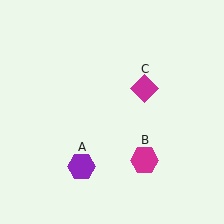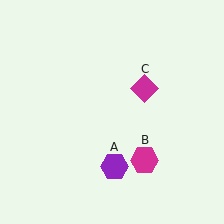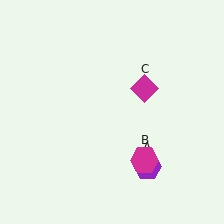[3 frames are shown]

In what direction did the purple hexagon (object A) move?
The purple hexagon (object A) moved right.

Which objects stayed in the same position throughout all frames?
Magenta hexagon (object B) and magenta diamond (object C) remained stationary.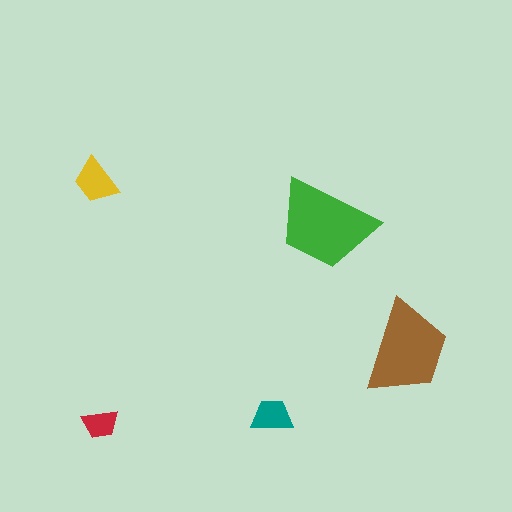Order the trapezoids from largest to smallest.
the green one, the brown one, the yellow one, the teal one, the red one.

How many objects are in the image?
There are 5 objects in the image.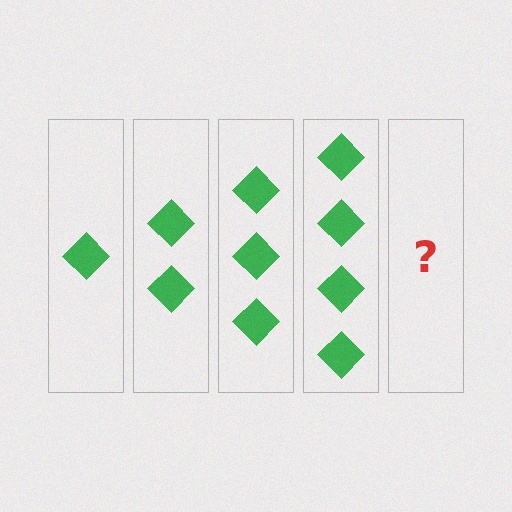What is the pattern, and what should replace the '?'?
The pattern is that each step adds one more diamond. The '?' should be 5 diamonds.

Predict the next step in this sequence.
The next step is 5 diamonds.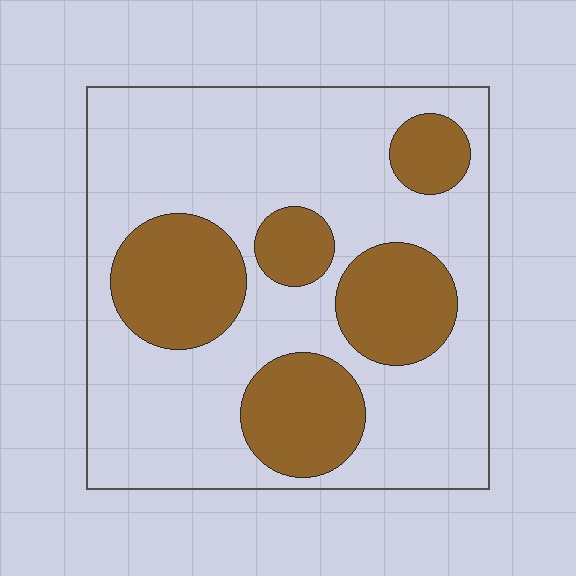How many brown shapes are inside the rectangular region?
5.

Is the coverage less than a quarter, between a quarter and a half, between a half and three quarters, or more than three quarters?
Between a quarter and a half.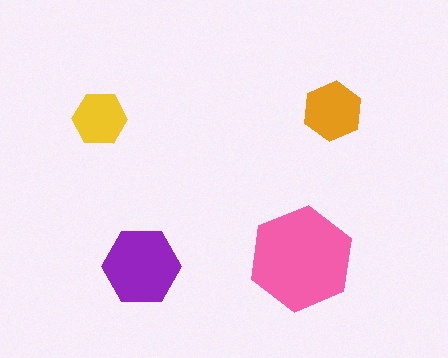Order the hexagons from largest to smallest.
the pink one, the purple one, the orange one, the yellow one.